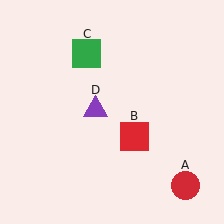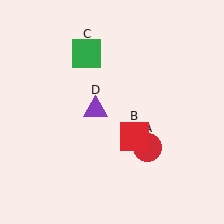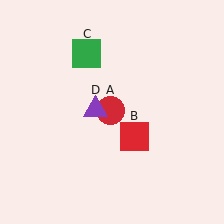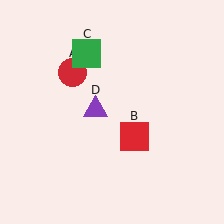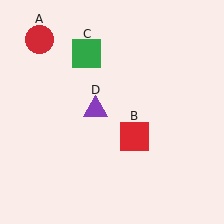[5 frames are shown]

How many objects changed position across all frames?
1 object changed position: red circle (object A).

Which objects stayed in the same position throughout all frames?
Red square (object B) and green square (object C) and purple triangle (object D) remained stationary.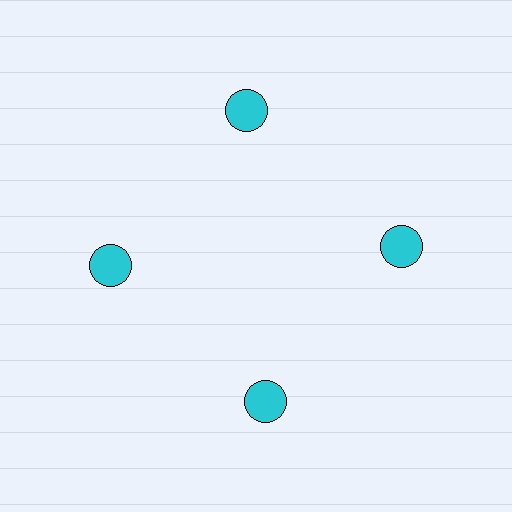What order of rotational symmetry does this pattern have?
This pattern has 4-fold rotational symmetry.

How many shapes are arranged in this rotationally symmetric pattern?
There are 4 shapes, arranged in 4 groups of 1.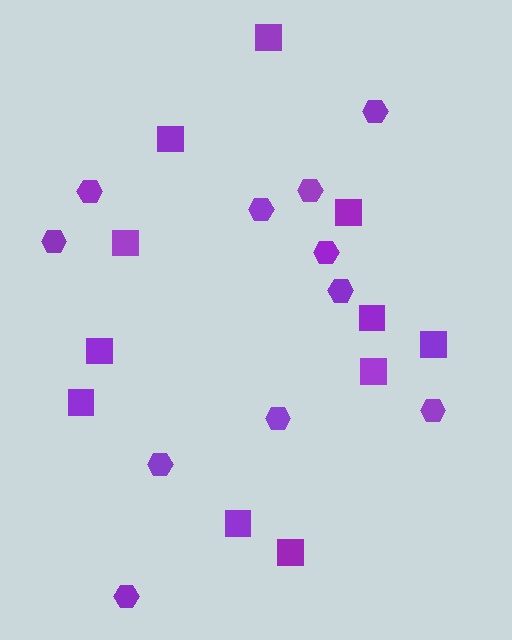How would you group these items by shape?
There are 2 groups: one group of squares (11) and one group of hexagons (11).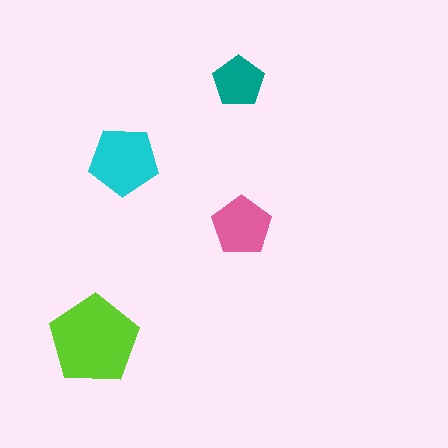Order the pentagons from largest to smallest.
the lime one, the cyan one, the pink one, the teal one.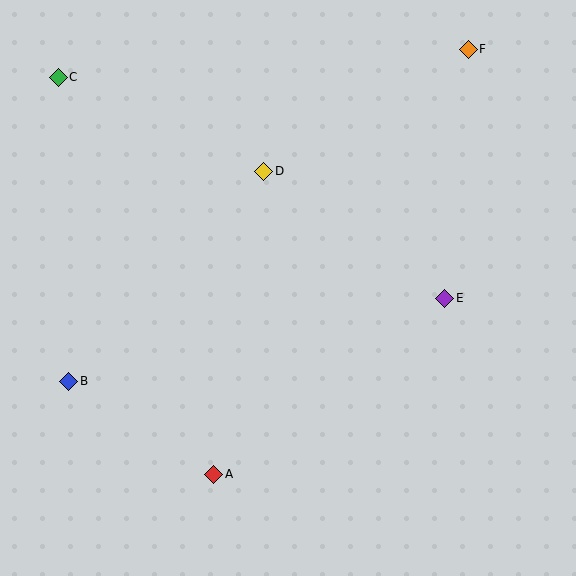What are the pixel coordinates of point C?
Point C is at (58, 77).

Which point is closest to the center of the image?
Point D at (264, 171) is closest to the center.